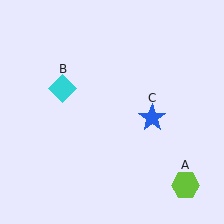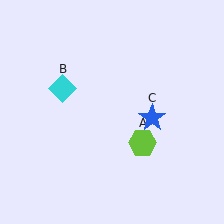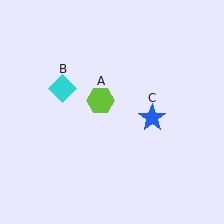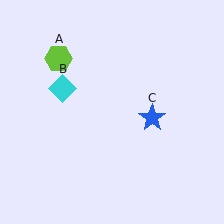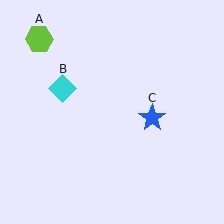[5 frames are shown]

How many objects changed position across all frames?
1 object changed position: lime hexagon (object A).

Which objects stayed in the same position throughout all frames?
Cyan diamond (object B) and blue star (object C) remained stationary.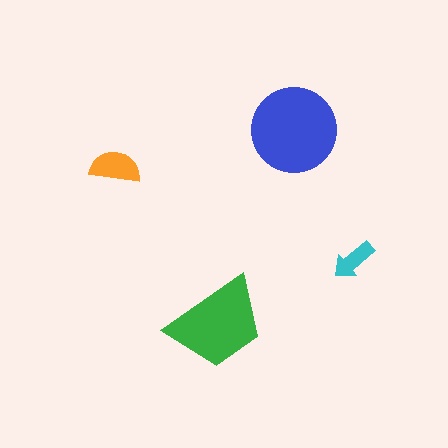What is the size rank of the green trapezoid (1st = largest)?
2nd.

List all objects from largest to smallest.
The blue circle, the green trapezoid, the orange semicircle, the cyan arrow.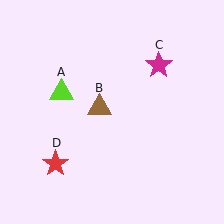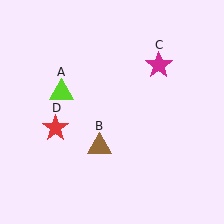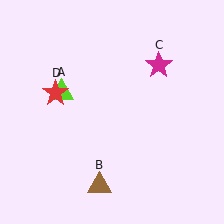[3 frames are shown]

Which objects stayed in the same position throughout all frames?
Lime triangle (object A) and magenta star (object C) remained stationary.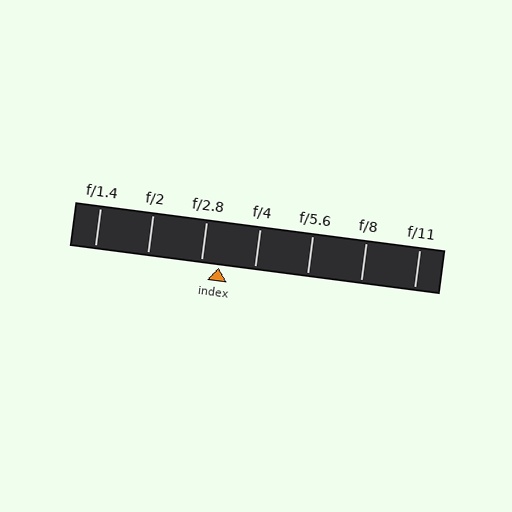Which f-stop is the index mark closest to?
The index mark is closest to f/2.8.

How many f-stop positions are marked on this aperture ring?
There are 7 f-stop positions marked.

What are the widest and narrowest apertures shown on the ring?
The widest aperture shown is f/1.4 and the narrowest is f/11.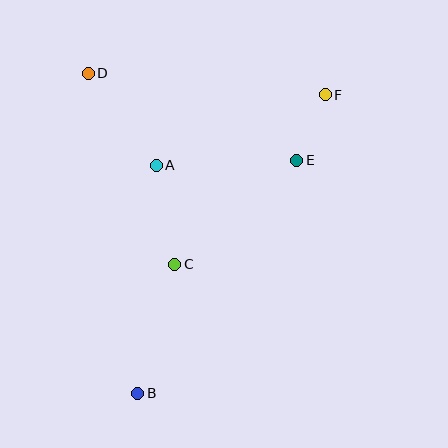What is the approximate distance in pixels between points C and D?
The distance between C and D is approximately 210 pixels.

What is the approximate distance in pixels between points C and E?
The distance between C and E is approximately 160 pixels.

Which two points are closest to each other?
Points E and F are closest to each other.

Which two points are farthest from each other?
Points B and F are farthest from each other.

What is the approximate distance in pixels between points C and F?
The distance between C and F is approximately 227 pixels.